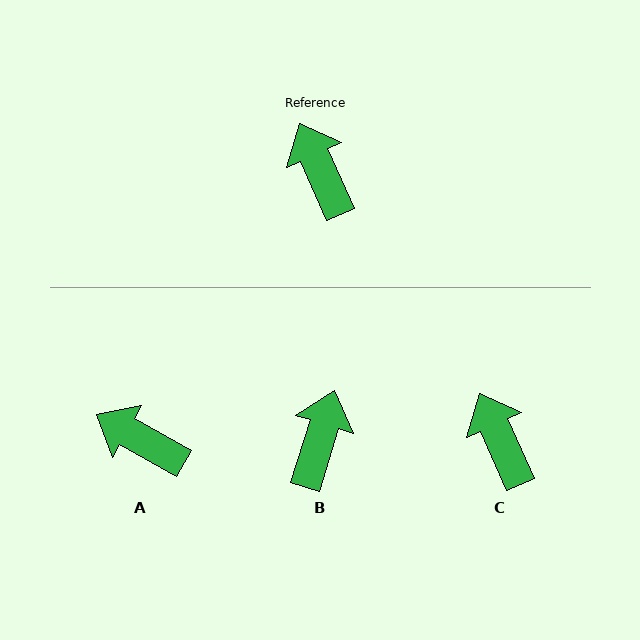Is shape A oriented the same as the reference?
No, it is off by about 36 degrees.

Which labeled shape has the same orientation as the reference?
C.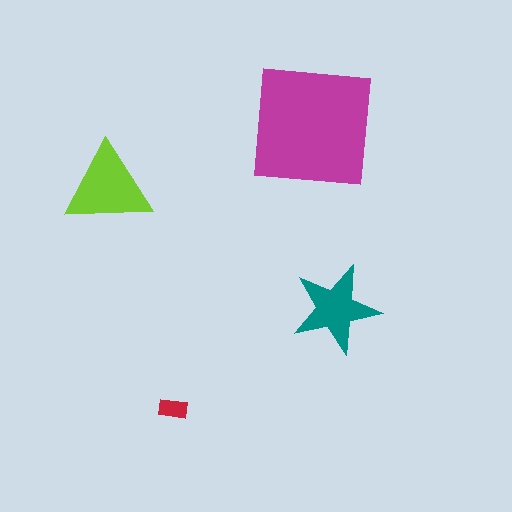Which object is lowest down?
The red rectangle is bottommost.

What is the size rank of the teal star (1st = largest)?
3rd.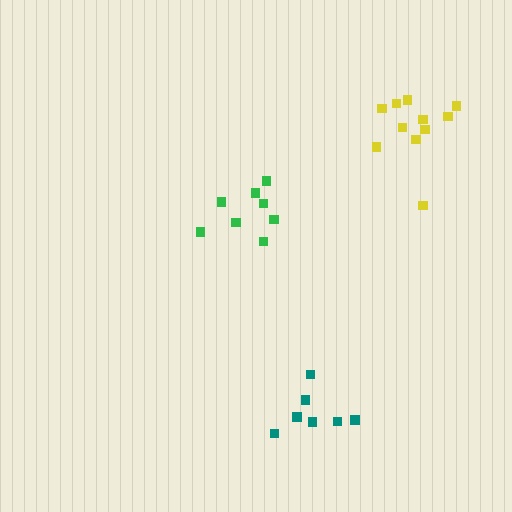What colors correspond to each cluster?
The clusters are colored: teal, green, yellow.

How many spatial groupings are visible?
There are 3 spatial groupings.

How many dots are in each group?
Group 1: 7 dots, Group 2: 8 dots, Group 3: 11 dots (26 total).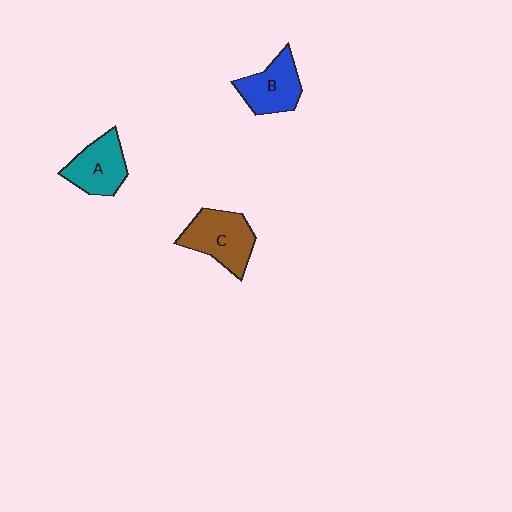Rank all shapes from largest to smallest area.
From largest to smallest: C (brown), A (teal), B (blue).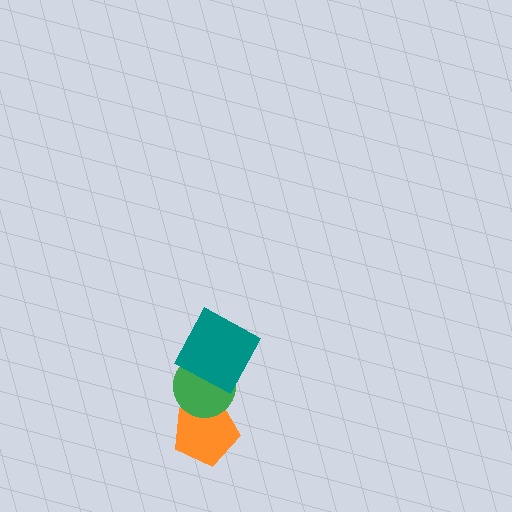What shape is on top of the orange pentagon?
The green circle is on top of the orange pentagon.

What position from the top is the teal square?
The teal square is 1st from the top.